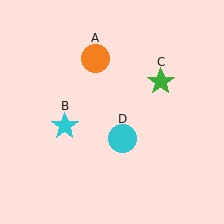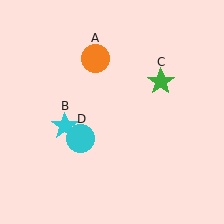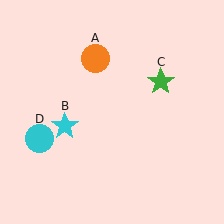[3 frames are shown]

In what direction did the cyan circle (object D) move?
The cyan circle (object D) moved left.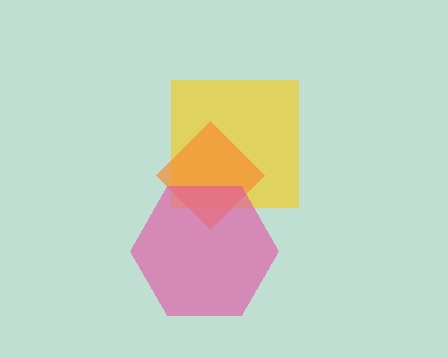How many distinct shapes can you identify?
There are 3 distinct shapes: a yellow square, an orange diamond, a pink hexagon.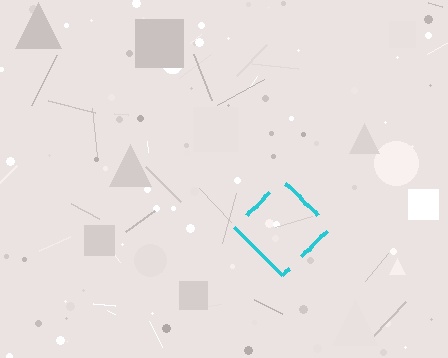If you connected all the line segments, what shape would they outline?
They would outline a diamond.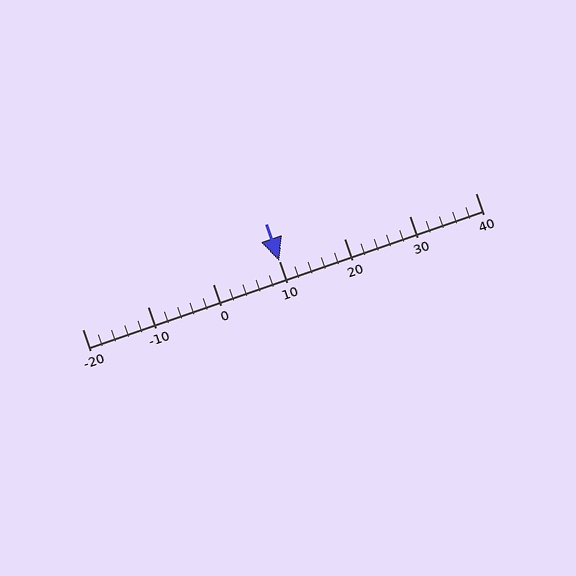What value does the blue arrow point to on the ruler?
The blue arrow points to approximately 10.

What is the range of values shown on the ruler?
The ruler shows values from -20 to 40.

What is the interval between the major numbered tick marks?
The major tick marks are spaced 10 units apart.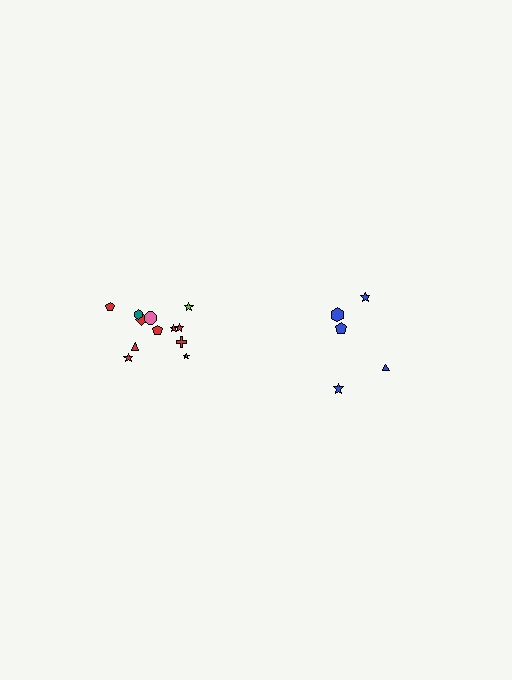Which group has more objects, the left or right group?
The left group.